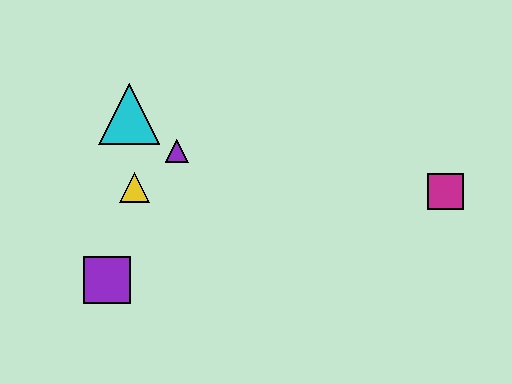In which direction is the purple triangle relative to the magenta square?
The purple triangle is to the left of the magenta square.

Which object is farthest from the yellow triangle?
The magenta square is farthest from the yellow triangle.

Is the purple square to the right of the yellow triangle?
No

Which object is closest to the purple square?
The yellow triangle is closest to the purple square.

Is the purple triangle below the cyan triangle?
Yes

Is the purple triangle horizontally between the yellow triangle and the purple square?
No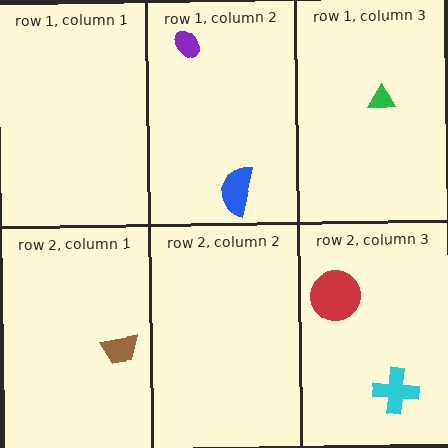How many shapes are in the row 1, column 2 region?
2.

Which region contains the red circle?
The row 2, column 3 region.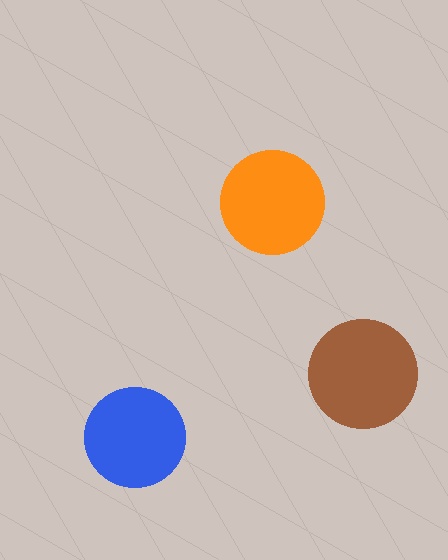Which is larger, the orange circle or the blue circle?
The orange one.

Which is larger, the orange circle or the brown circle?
The brown one.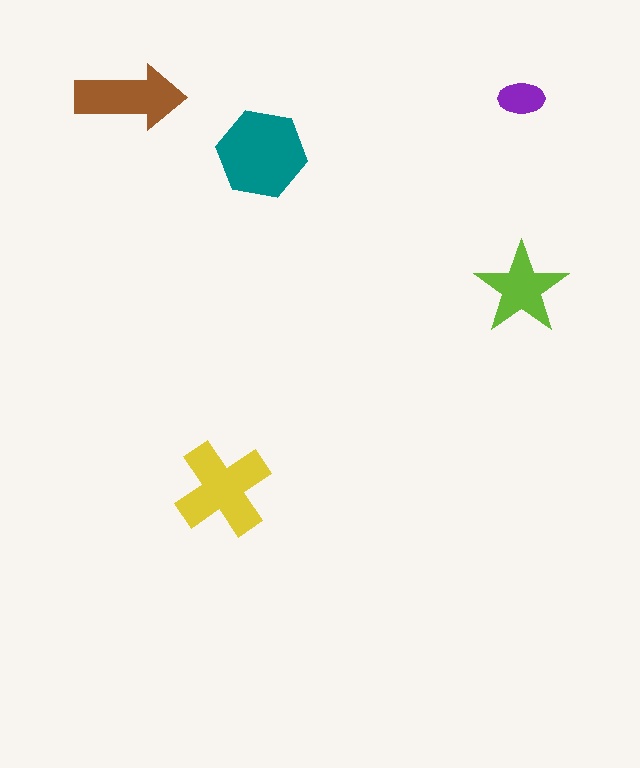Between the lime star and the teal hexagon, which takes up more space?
The teal hexagon.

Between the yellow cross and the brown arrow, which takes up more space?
The yellow cross.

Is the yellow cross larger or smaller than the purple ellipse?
Larger.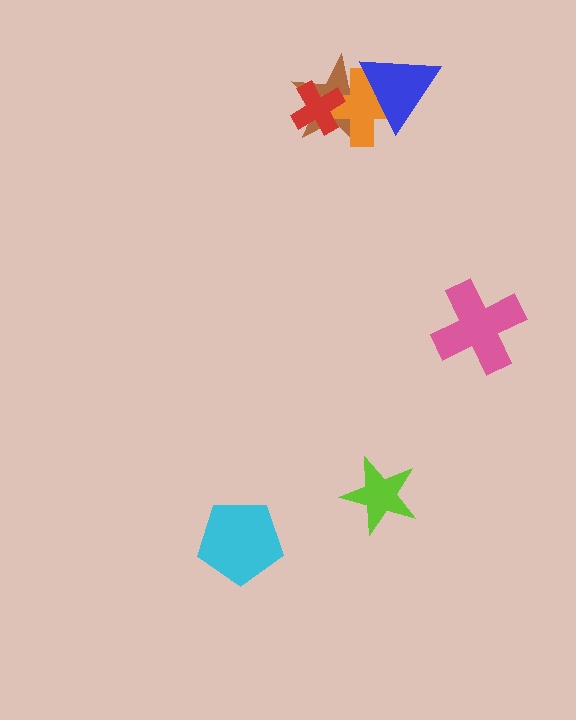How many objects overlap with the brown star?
3 objects overlap with the brown star.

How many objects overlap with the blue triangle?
2 objects overlap with the blue triangle.